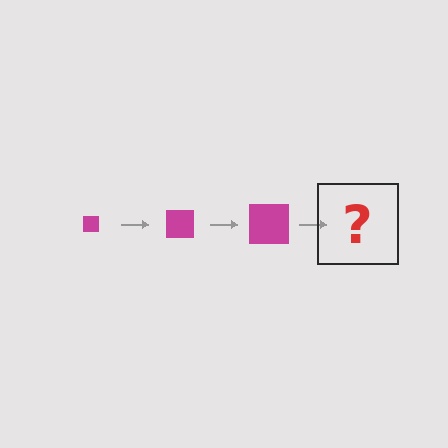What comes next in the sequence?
The next element should be a magenta square, larger than the previous one.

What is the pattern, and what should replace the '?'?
The pattern is that the square gets progressively larger each step. The '?' should be a magenta square, larger than the previous one.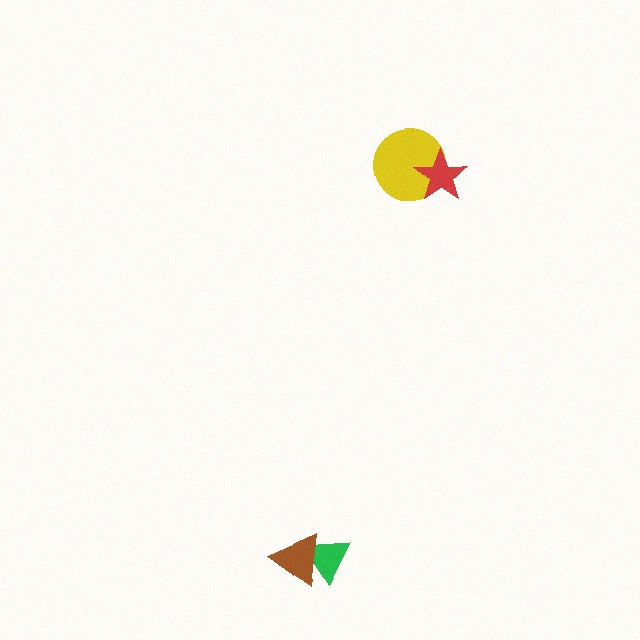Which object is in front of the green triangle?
The brown triangle is in front of the green triangle.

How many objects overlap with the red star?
1 object overlaps with the red star.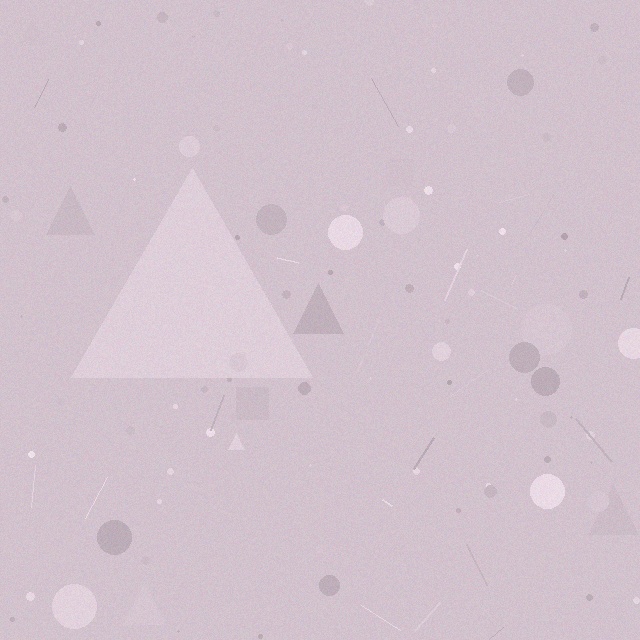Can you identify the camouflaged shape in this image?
The camouflaged shape is a triangle.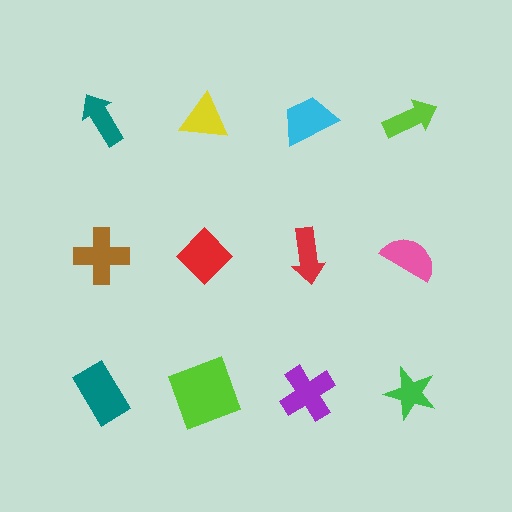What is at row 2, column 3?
A red arrow.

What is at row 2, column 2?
A red diamond.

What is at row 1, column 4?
A lime arrow.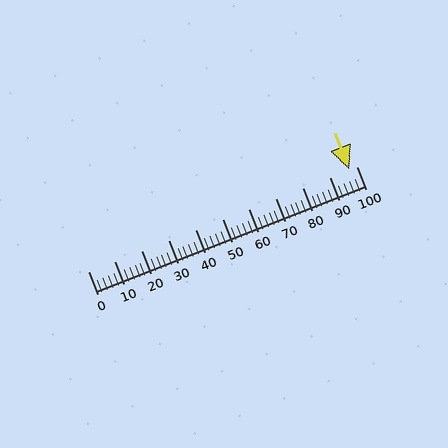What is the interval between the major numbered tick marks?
The major tick marks are spaced 10 units apart.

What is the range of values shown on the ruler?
The ruler shows values from 0 to 100.